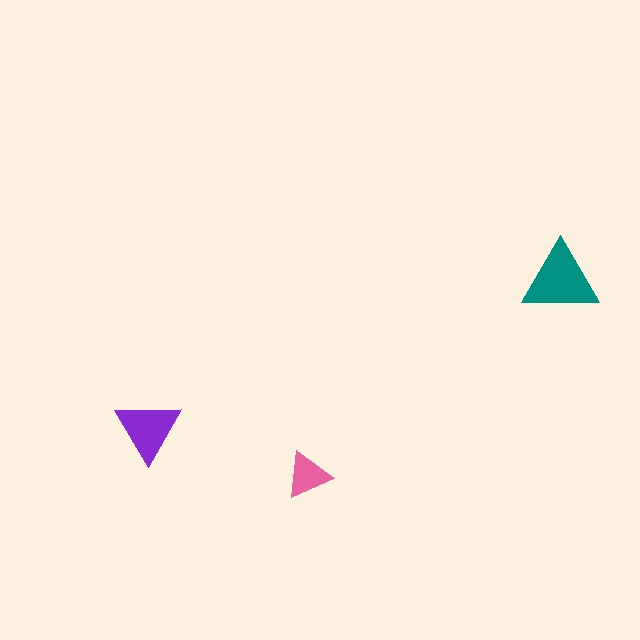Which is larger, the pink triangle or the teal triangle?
The teal one.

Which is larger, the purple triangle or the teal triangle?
The teal one.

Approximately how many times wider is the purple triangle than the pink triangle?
About 1.5 times wider.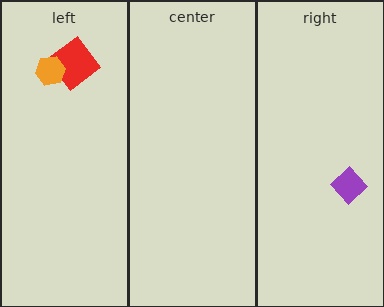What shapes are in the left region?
The red diamond, the orange hexagon.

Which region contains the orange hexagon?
The left region.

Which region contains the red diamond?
The left region.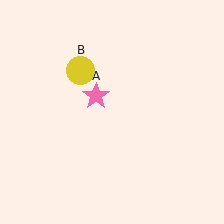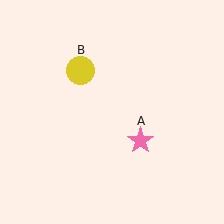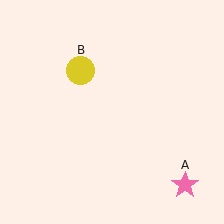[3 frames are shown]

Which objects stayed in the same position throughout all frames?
Yellow circle (object B) remained stationary.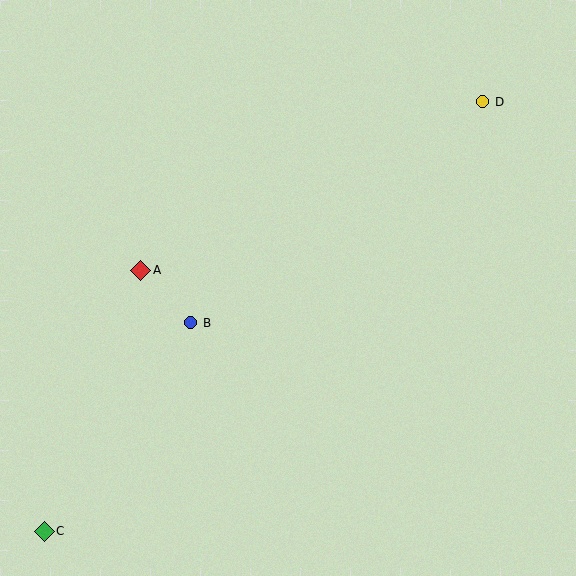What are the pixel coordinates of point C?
Point C is at (44, 531).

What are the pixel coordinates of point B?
Point B is at (191, 323).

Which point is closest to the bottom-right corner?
Point B is closest to the bottom-right corner.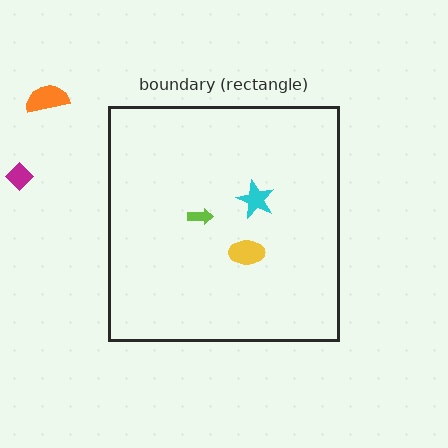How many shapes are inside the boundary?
3 inside, 2 outside.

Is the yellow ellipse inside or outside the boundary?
Inside.